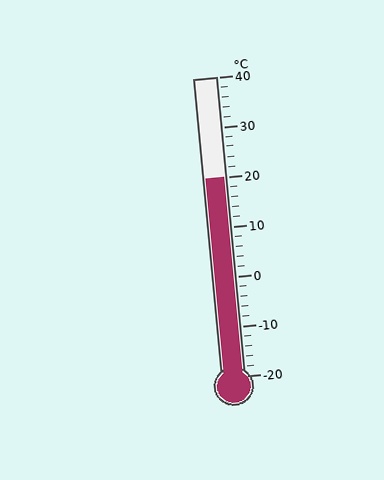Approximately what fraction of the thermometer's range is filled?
The thermometer is filled to approximately 65% of its range.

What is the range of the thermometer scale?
The thermometer scale ranges from -20°C to 40°C.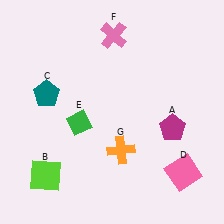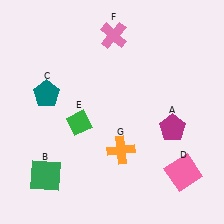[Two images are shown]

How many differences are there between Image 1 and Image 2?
There is 1 difference between the two images.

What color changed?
The square (B) changed from lime in Image 1 to green in Image 2.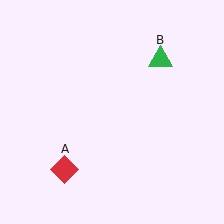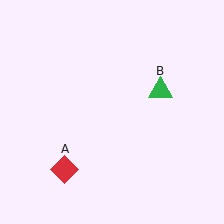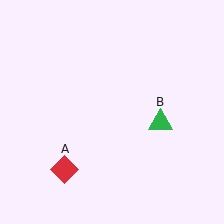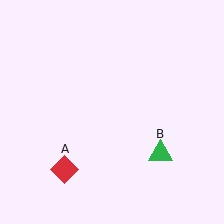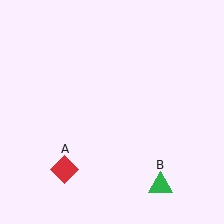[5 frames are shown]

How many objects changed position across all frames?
1 object changed position: green triangle (object B).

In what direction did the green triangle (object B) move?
The green triangle (object B) moved down.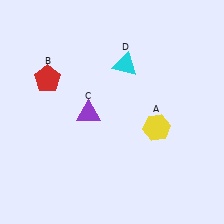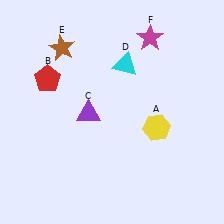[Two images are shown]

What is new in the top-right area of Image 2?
A magenta star (F) was added in the top-right area of Image 2.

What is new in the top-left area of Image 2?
A brown star (E) was added in the top-left area of Image 2.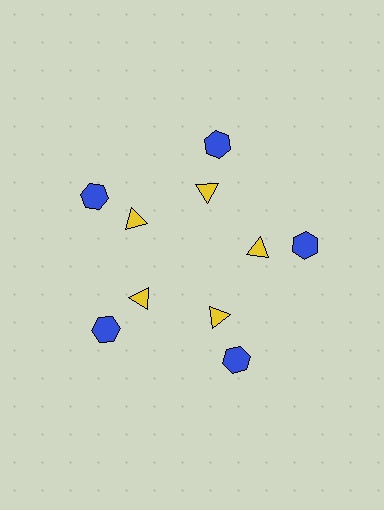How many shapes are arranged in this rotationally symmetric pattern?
There are 10 shapes, arranged in 5 groups of 2.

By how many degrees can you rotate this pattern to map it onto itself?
The pattern maps onto itself every 72 degrees of rotation.